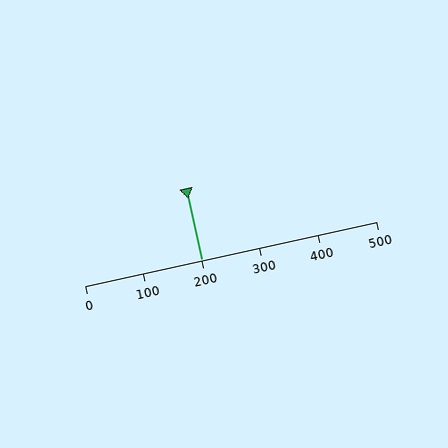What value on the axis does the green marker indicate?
The marker indicates approximately 200.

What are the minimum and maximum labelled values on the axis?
The axis runs from 0 to 500.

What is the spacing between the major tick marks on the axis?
The major ticks are spaced 100 apart.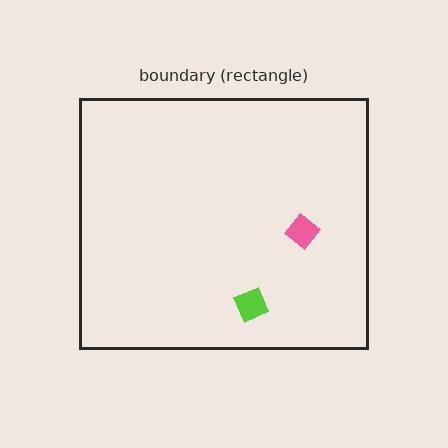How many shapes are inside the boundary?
2 inside, 0 outside.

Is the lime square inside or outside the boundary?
Inside.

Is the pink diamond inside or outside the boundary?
Inside.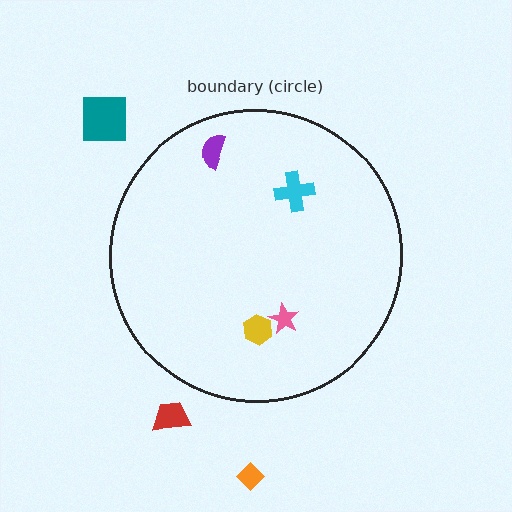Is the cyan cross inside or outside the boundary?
Inside.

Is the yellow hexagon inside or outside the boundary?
Inside.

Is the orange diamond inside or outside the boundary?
Outside.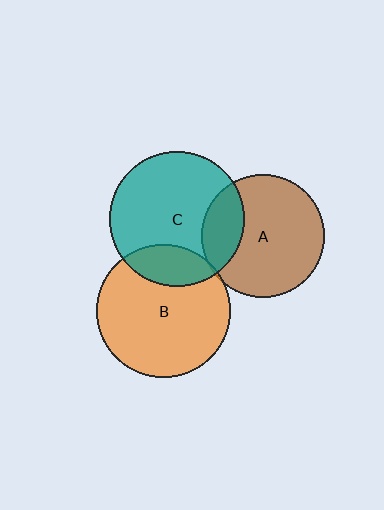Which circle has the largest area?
Circle C (teal).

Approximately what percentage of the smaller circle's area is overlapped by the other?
Approximately 25%.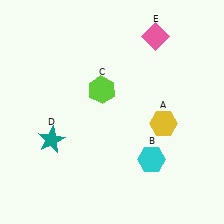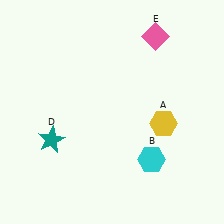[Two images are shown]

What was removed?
The lime hexagon (C) was removed in Image 2.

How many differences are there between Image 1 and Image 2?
There is 1 difference between the two images.